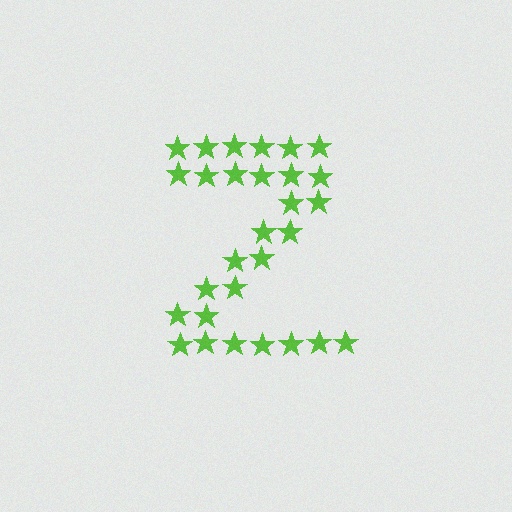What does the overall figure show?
The overall figure shows the letter Z.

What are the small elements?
The small elements are stars.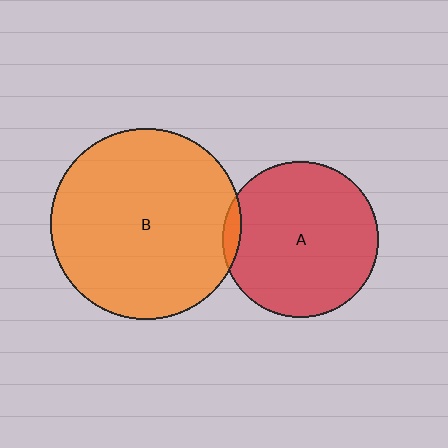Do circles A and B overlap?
Yes.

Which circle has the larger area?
Circle B (orange).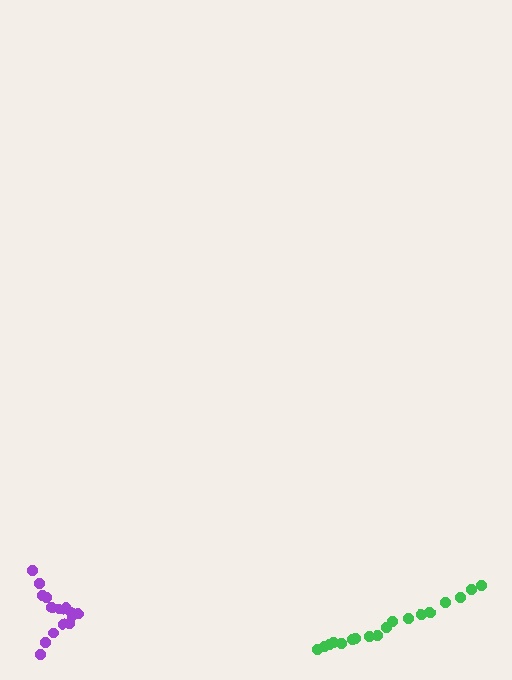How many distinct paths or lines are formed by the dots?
There are 2 distinct paths.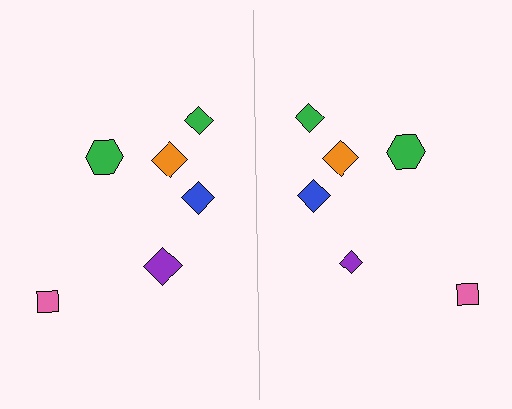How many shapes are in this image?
There are 12 shapes in this image.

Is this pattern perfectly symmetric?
No, the pattern is not perfectly symmetric. The purple diamond on the right side has a different size than its mirror counterpart.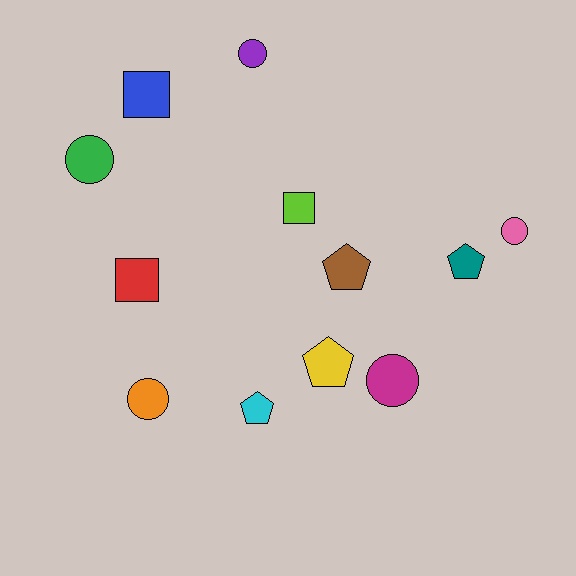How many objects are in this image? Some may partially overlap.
There are 12 objects.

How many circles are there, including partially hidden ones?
There are 5 circles.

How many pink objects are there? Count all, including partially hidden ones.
There is 1 pink object.